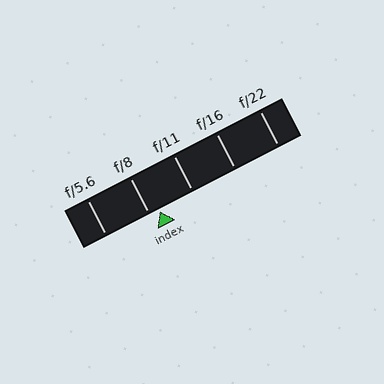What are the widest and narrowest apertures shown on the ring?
The widest aperture shown is f/5.6 and the narrowest is f/22.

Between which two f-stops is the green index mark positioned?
The index mark is between f/8 and f/11.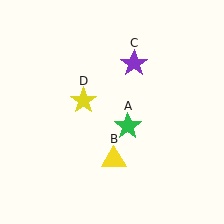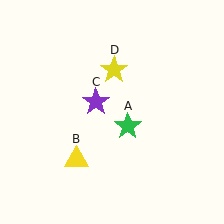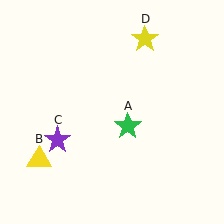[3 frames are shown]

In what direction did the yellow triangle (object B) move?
The yellow triangle (object B) moved left.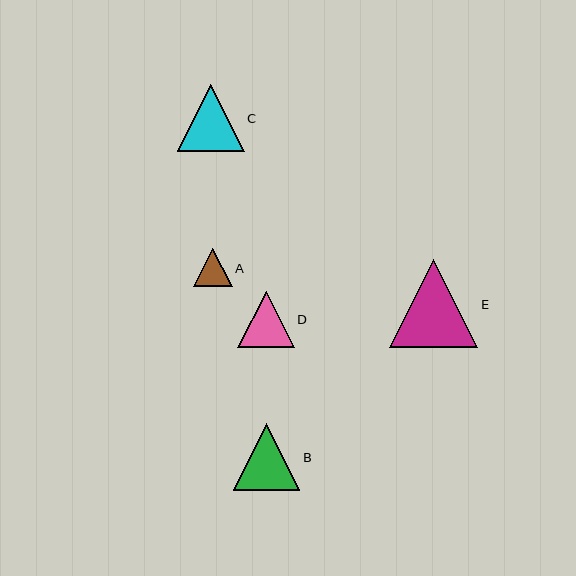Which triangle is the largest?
Triangle E is the largest with a size of approximately 88 pixels.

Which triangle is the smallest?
Triangle A is the smallest with a size of approximately 39 pixels.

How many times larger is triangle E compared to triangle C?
Triangle E is approximately 1.3 times the size of triangle C.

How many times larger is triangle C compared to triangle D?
Triangle C is approximately 1.2 times the size of triangle D.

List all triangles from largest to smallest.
From largest to smallest: E, C, B, D, A.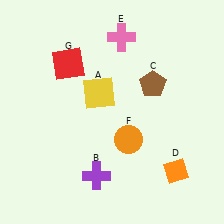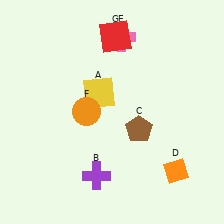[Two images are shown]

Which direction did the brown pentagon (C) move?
The brown pentagon (C) moved down.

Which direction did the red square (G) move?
The red square (G) moved right.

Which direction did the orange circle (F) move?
The orange circle (F) moved left.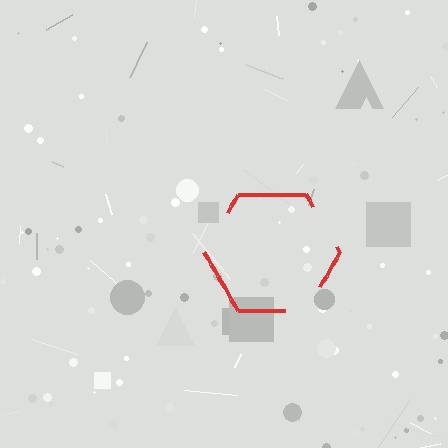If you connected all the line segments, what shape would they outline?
They would outline a hexagon.